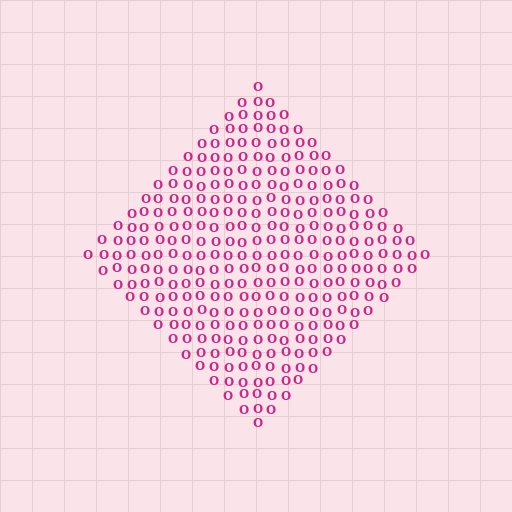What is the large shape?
The large shape is a diamond.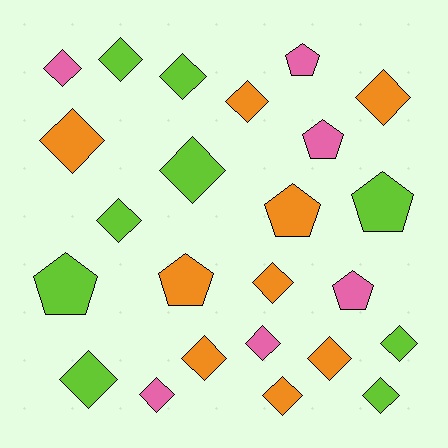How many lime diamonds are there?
There are 7 lime diamonds.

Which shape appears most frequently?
Diamond, with 17 objects.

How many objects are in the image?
There are 24 objects.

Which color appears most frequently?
Lime, with 9 objects.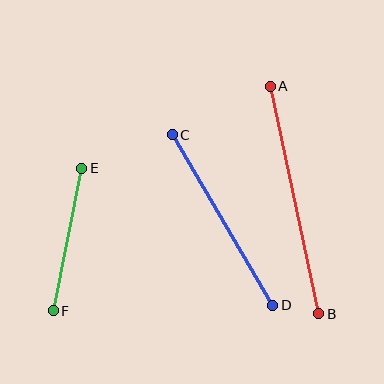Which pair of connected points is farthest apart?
Points A and B are farthest apart.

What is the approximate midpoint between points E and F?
The midpoint is at approximately (67, 239) pixels.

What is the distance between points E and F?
The distance is approximately 146 pixels.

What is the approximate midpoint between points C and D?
The midpoint is at approximately (223, 220) pixels.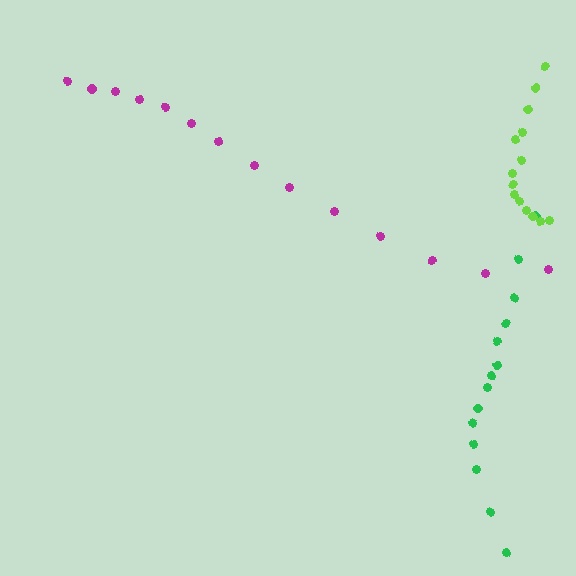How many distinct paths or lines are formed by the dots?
There are 3 distinct paths.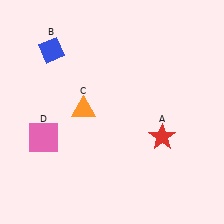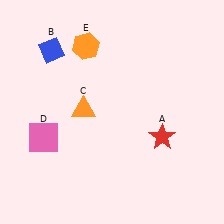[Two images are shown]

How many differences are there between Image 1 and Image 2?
There is 1 difference between the two images.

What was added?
An orange hexagon (E) was added in Image 2.